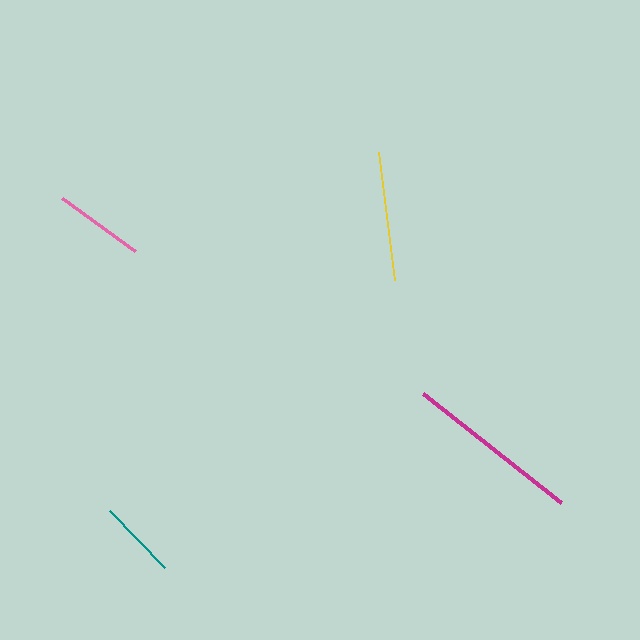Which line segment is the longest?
The magenta line is the longest at approximately 176 pixels.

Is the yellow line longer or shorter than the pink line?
The yellow line is longer than the pink line.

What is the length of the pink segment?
The pink segment is approximately 90 pixels long.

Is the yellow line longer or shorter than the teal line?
The yellow line is longer than the teal line.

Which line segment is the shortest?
The teal line is the shortest at approximately 80 pixels.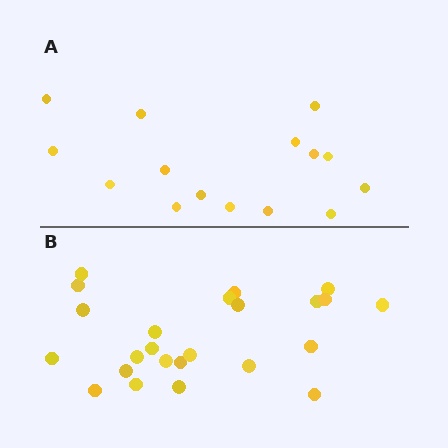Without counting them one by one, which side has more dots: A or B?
Region B (the bottom region) has more dots.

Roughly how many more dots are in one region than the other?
Region B has roughly 8 or so more dots than region A.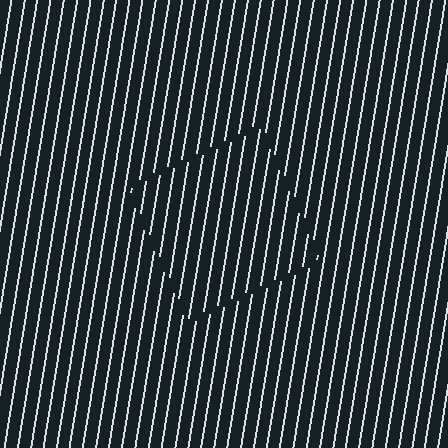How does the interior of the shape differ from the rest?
The interior of the shape contains the same grating, shifted by half a period — the contour is defined by the phase discontinuity where line-ends from the inner and outer gratings abut.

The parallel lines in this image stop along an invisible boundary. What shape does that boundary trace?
An illusory square. The interior of the shape contains the same grating, shifted by half a period — the contour is defined by the phase discontinuity where line-ends from the inner and outer gratings abut.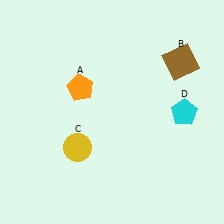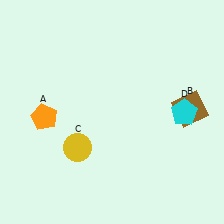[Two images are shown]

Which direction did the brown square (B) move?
The brown square (B) moved down.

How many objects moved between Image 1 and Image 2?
2 objects moved between the two images.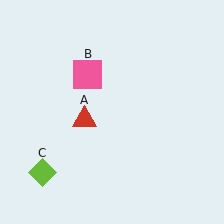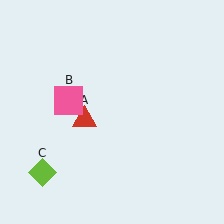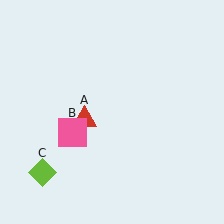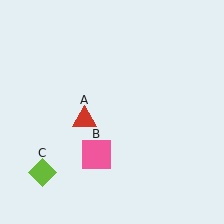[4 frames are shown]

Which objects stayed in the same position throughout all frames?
Red triangle (object A) and lime diamond (object C) remained stationary.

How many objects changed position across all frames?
1 object changed position: pink square (object B).